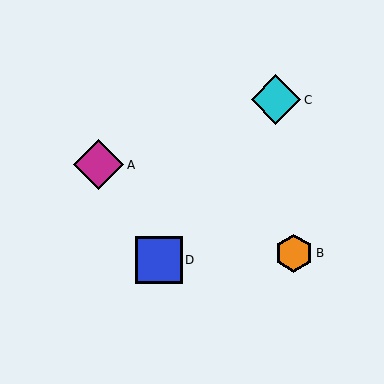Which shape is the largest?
The magenta diamond (labeled A) is the largest.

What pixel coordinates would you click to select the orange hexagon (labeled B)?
Click at (294, 253) to select the orange hexagon B.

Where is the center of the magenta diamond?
The center of the magenta diamond is at (99, 165).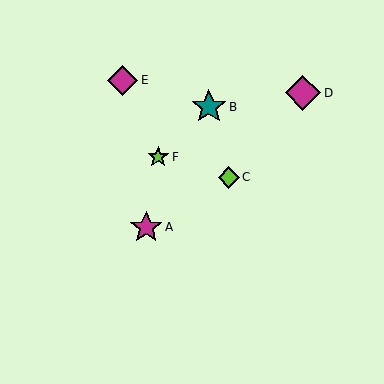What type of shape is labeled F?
Shape F is a lime star.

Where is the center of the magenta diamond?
The center of the magenta diamond is at (303, 93).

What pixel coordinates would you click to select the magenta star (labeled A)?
Click at (146, 227) to select the magenta star A.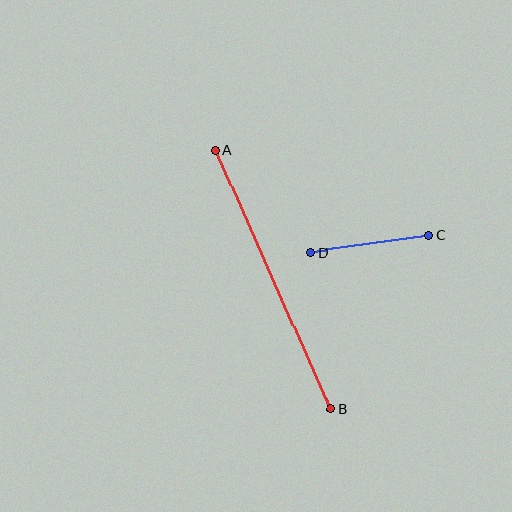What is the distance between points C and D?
The distance is approximately 119 pixels.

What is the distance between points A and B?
The distance is approximately 283 pixels.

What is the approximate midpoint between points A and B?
The midpoint is at approximately (273, 280) pixels.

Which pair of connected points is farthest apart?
Points A and B are farthest apart.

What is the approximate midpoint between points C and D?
The midpoint is at approximately (370, 244) pixels.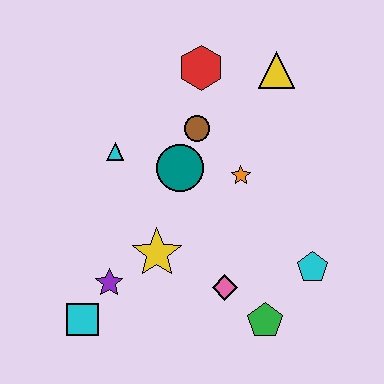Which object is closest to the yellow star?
The purple star is closest to the yellow star.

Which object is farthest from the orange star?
The cyan square is farthest from the orange star.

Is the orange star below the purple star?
No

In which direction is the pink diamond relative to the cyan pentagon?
The pink diamond is to the left of the cyan pentagon.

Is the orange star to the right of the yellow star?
Yes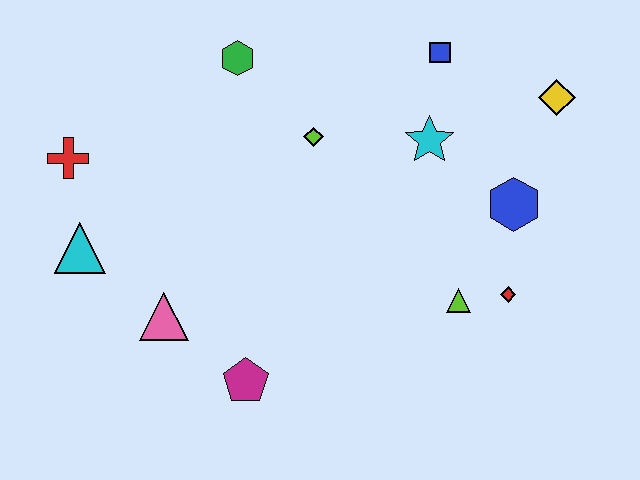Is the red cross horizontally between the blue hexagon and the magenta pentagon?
No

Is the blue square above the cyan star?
Yes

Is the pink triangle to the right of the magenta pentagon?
No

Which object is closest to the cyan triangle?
The red cross is closest to the cyan triangle.